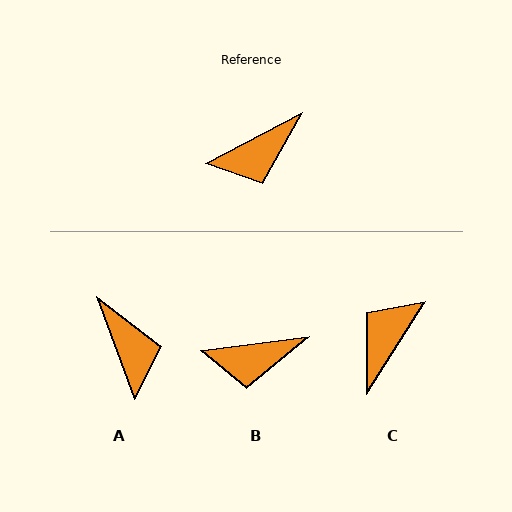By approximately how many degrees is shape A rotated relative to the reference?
Approximately 82 degrees counter-clockwise.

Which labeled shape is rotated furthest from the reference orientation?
C, about 150 degrees away.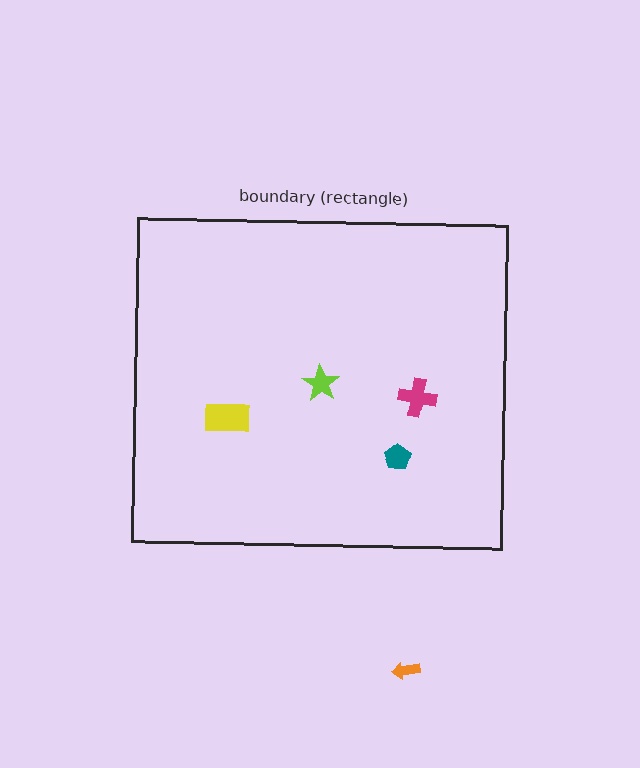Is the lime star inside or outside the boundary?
Inside.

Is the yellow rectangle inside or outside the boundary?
Inside.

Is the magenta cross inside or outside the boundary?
Inside.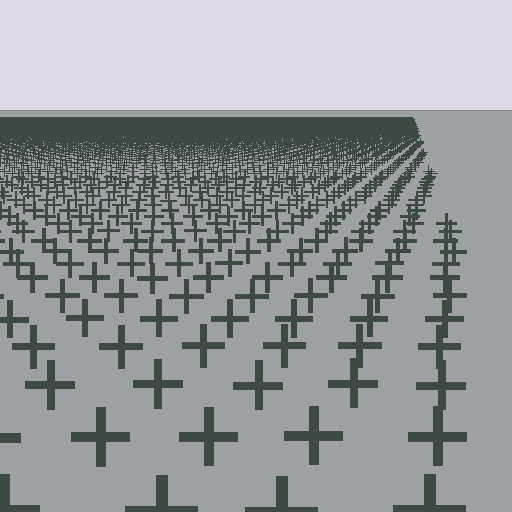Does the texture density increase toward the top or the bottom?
Density increases toward the top.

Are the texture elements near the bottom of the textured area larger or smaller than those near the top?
Larger. Near the bottom, elements are closer to the viewer and appear at a bigger on-screen size.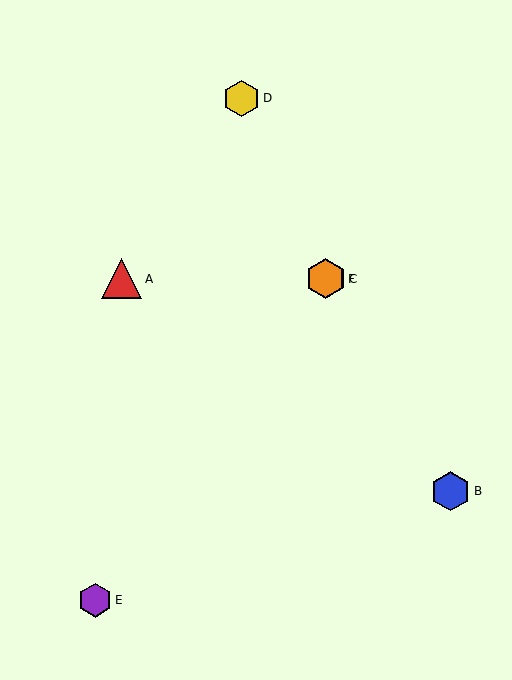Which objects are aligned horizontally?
Objects A, C, F are aligned horizontally.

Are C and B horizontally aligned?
No, C is at y≈279 and B is at y≈491.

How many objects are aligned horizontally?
3 objects (A, C, F) are aligned horizontally.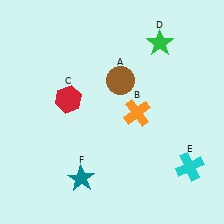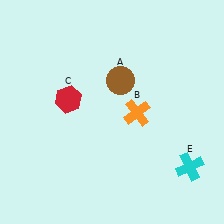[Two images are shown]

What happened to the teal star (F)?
The teal star (F) was removed in Image 2. It was in the bottom-left area of Image 1.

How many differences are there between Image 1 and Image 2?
There are 2 differences between the two images.